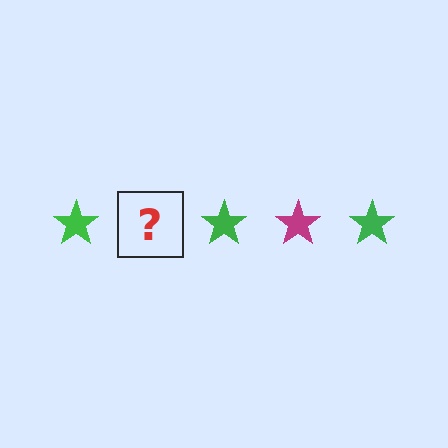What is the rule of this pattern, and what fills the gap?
The rule is that the pattern cycles through green, magenta stars. The gap should be filled with a magenta star.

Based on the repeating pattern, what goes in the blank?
The blank should be a magenta star.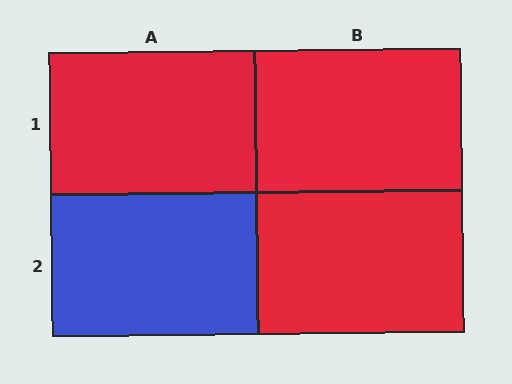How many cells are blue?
1 cell is blue.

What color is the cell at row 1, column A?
Red.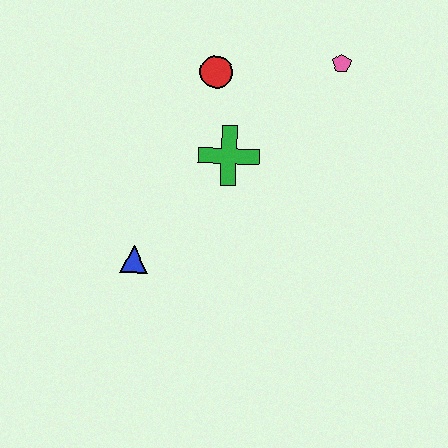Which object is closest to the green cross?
The red circle is closest to the green cross.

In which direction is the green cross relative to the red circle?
The green cross is below the red circle.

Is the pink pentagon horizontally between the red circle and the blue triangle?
No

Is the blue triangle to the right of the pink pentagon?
No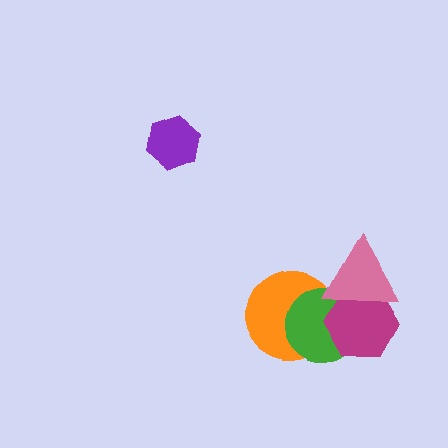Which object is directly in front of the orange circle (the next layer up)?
The green circle is directly in front of the orange circle.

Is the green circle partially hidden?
Yes, it is partially covered by another shape.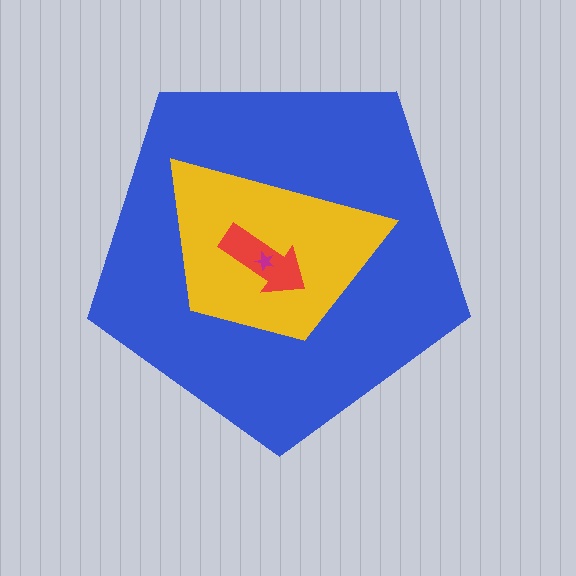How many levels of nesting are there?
4.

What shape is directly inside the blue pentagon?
The yellow trapezoid.